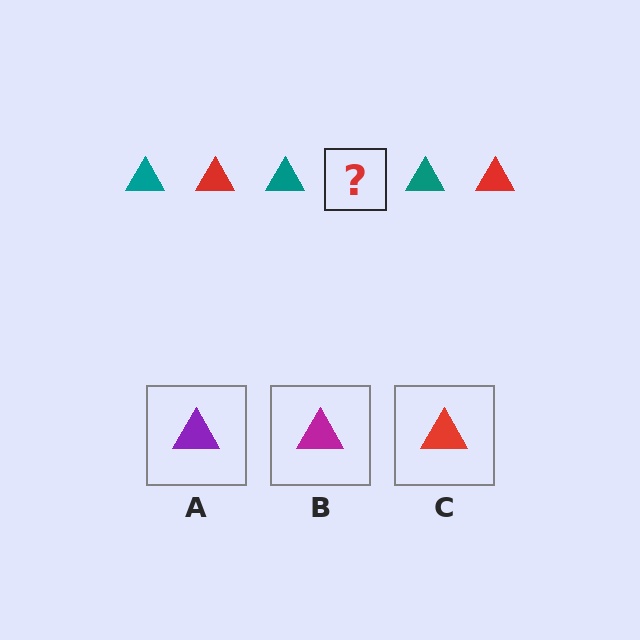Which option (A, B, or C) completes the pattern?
C.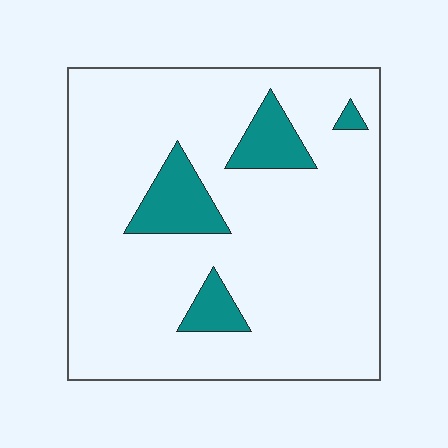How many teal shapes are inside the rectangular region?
4.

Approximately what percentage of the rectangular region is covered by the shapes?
Approximately 10%.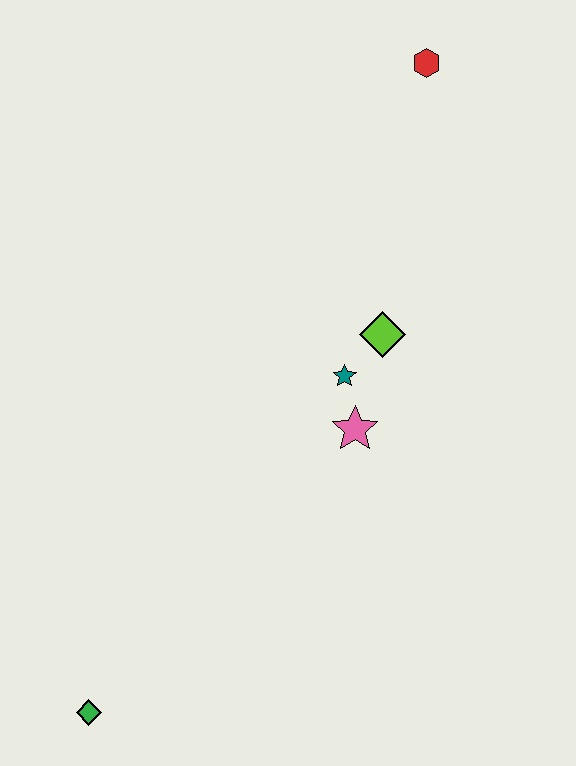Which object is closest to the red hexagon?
The lime diamond is closest to the red hexagon.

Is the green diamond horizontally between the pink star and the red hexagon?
No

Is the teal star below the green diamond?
No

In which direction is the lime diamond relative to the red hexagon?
The lime diamond is below the red hexagon.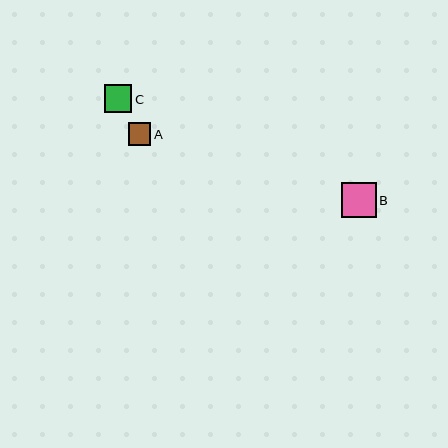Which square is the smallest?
Square A is the smallest with a size of approximately 22 pixels.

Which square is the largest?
Square B is the largest with a size of approximately 35 pixels.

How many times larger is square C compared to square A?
Square C is approximately 1.2 times the size of square A.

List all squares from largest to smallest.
From largest to smallest: B, C, A.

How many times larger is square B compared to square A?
Square B is approximately 1.6 times the size of square A.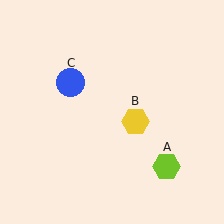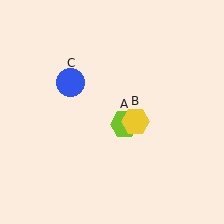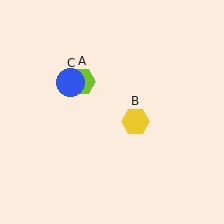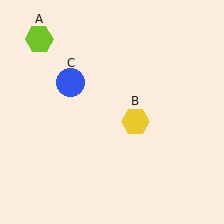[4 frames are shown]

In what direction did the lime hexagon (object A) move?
The lime hexagon (object A) moved up and to the left.